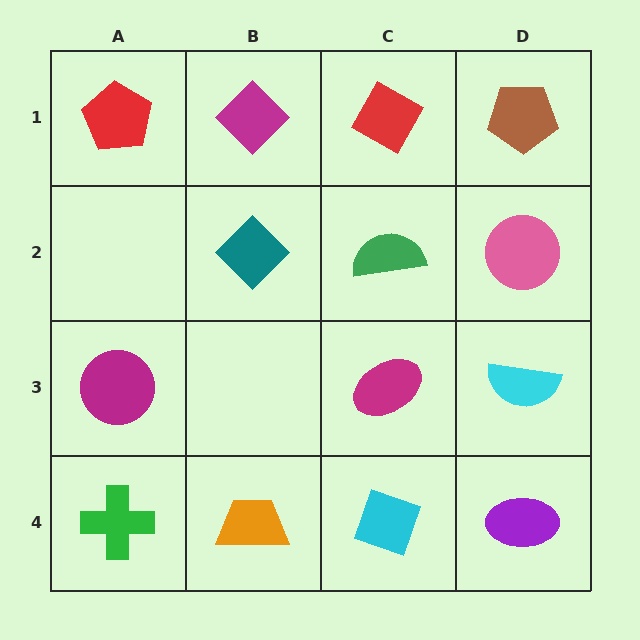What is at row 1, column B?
A magenta diamond.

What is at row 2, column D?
A pink circle.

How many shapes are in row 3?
3 shapes.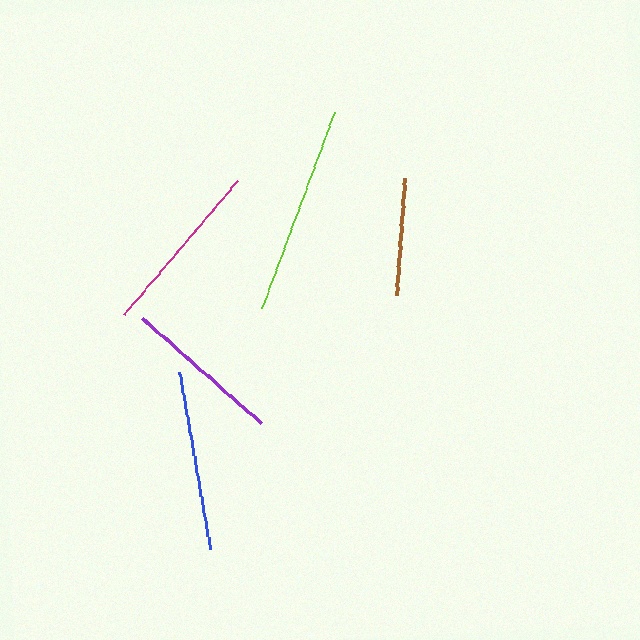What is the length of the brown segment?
The brown segment is approximately 118 pixels long.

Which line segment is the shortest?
The brown line is the shortest at approximately 118 pixels.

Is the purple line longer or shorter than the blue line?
The blue line is longer than the purple line.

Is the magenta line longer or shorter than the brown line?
The magenta line is longer than the brown line.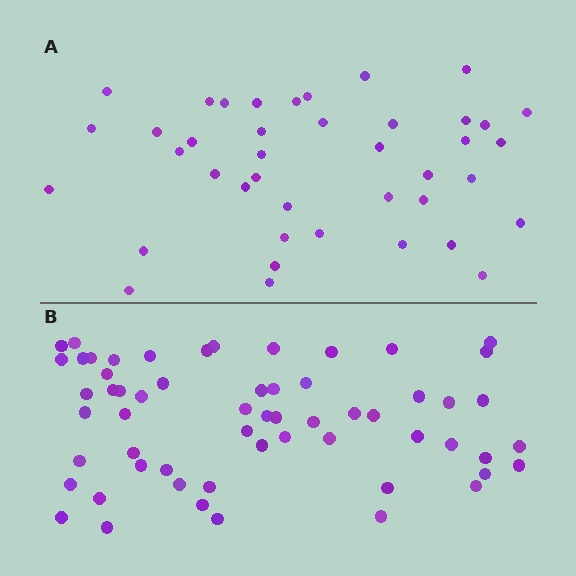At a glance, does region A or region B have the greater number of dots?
Region B (the bottom region) has more dots.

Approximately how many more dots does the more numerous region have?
Region B has approximately 20 more dots than region A.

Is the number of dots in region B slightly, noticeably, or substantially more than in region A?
Region B has noticeably more, but not dramatically so. The ratio is roughly 1.4 to 1.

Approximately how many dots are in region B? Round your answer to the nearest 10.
About 60 dots. (The exact count is 59, which rounds to 60.)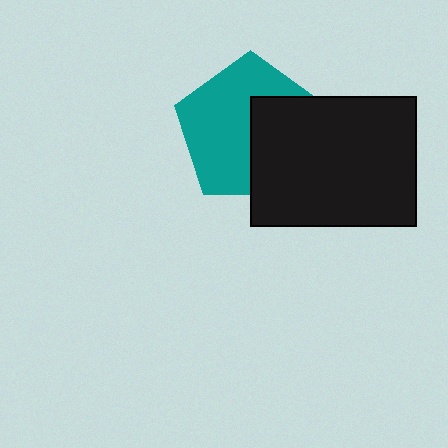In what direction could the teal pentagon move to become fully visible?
The teal pentagon could move left. That would shift it out from behind the black rectangle entirely.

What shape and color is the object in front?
The object in front is a black rectangle.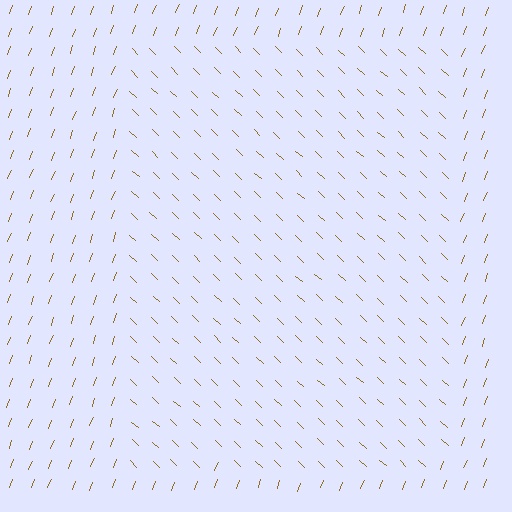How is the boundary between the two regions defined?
The boundary is defined purely by a change in line orientation (approximately 66 degrees difference). All lines are the same color and thickness.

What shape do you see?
I see a rectangle.